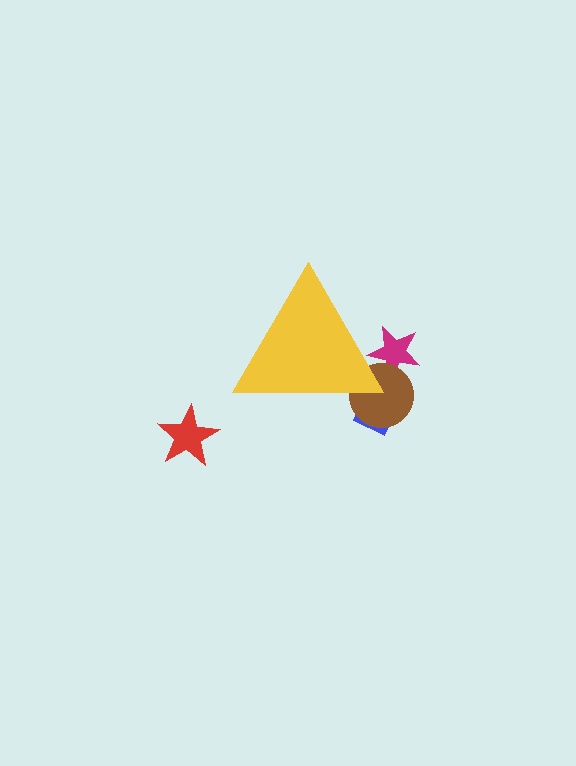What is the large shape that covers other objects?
A yellow triangle.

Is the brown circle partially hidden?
Yes, the brown circle is partially hidden behind the yellow triangle.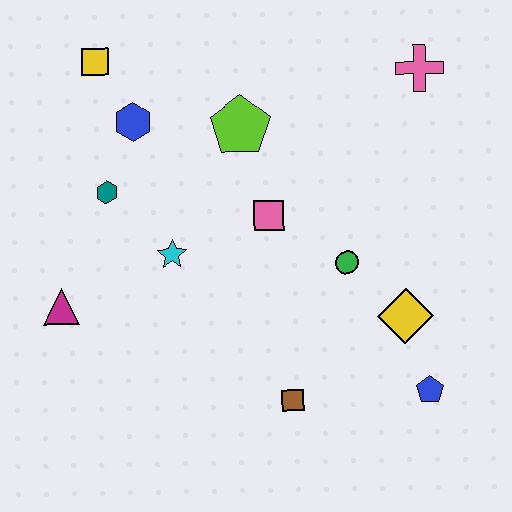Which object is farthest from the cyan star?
The pink cross is farthest from the cyan star.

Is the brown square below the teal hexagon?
Yes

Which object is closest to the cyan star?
The teal hexagon is closest to the cyan star.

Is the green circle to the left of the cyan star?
No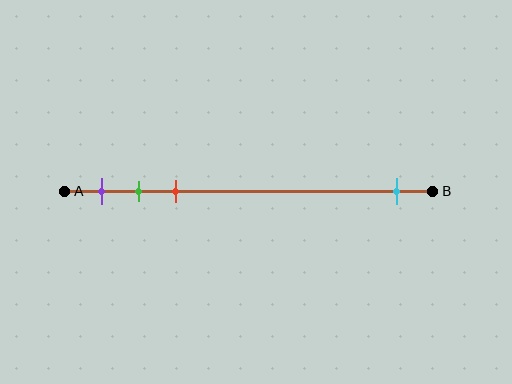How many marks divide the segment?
There are 4 marks dividing the segment.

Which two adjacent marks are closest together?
The green and red marks are the closest adjacent pair.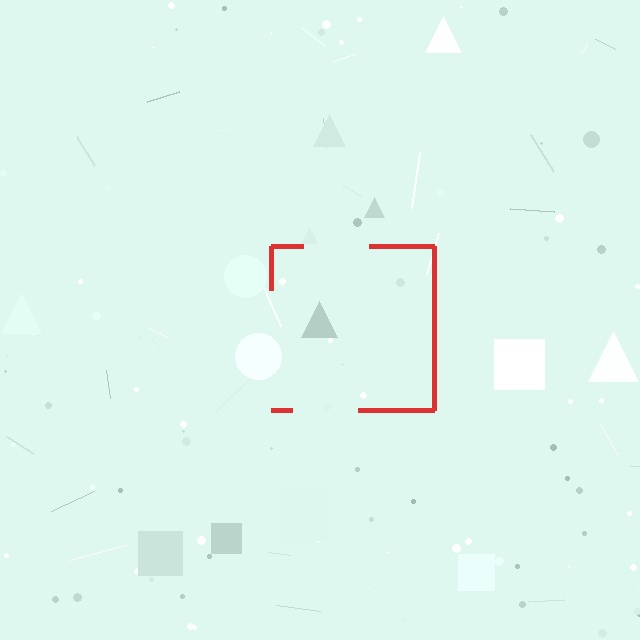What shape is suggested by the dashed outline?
The dashed outline suggests a square.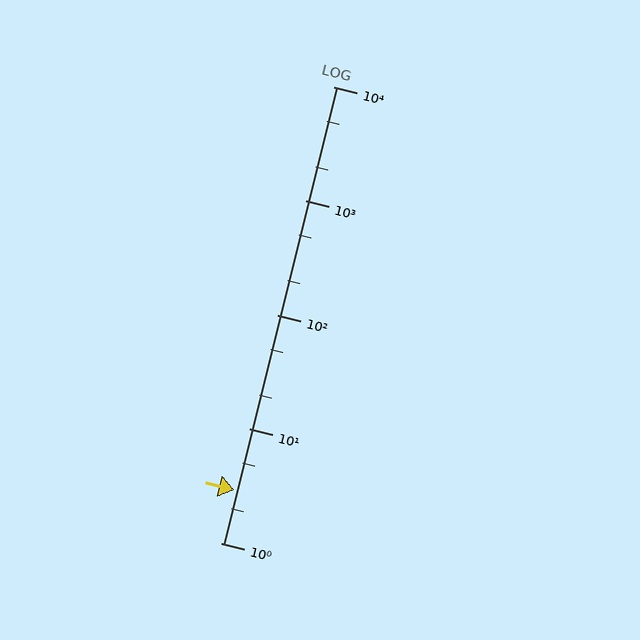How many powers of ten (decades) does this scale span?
The scale spans 4 decades, from 1 to 10000.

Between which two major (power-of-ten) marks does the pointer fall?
The pointer is between 1 and 10.